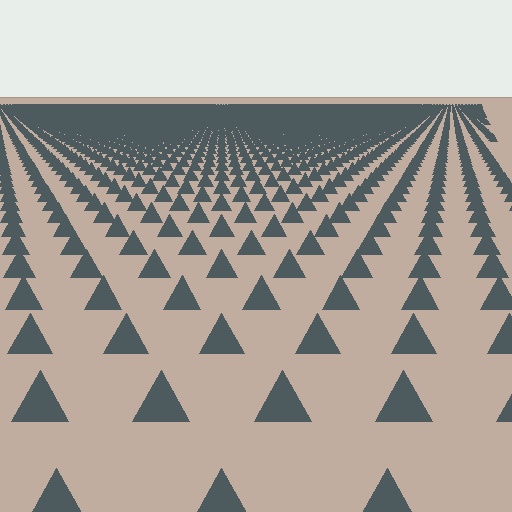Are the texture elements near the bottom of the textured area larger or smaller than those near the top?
Larger. Near the bottom, elements are closer to the viewer and appear at a bigger on-screen size.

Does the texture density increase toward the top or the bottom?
Density increases toward the top.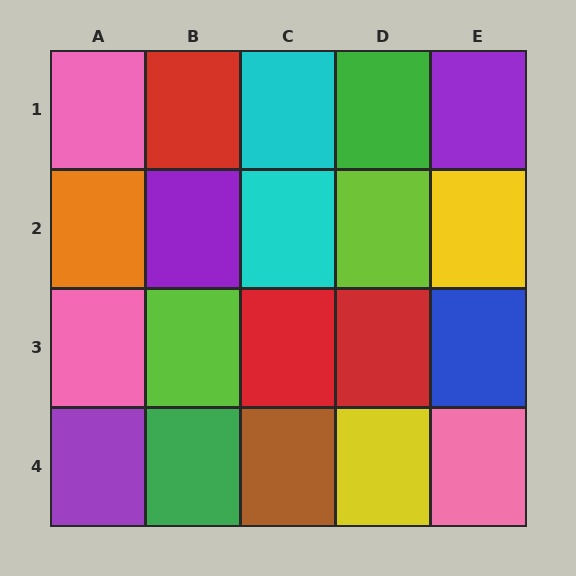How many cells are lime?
2 cells are lime.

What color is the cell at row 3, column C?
Red.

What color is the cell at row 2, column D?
Lime.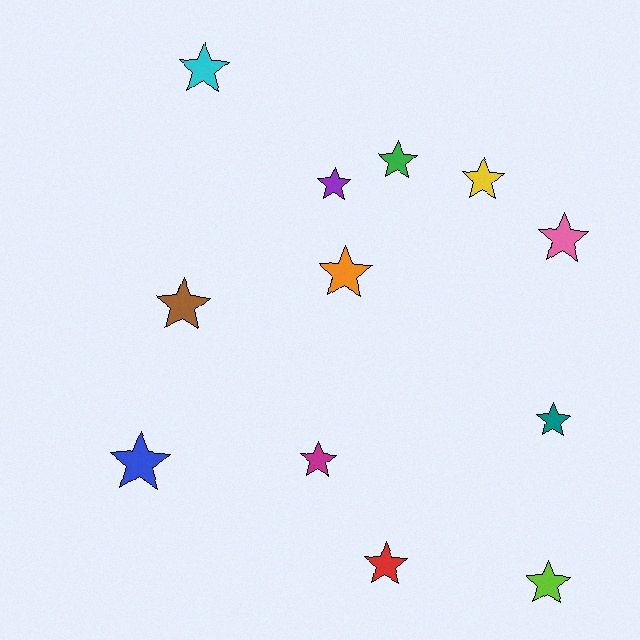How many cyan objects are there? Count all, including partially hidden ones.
There is 1 cyan object.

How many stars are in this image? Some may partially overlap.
There are 12 stars.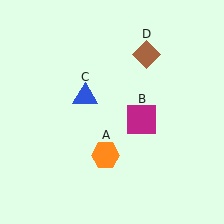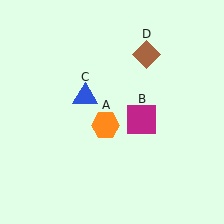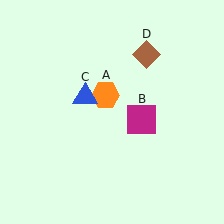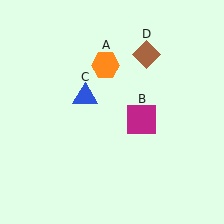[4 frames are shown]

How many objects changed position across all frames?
1 object changed position: orange hexagon (object A).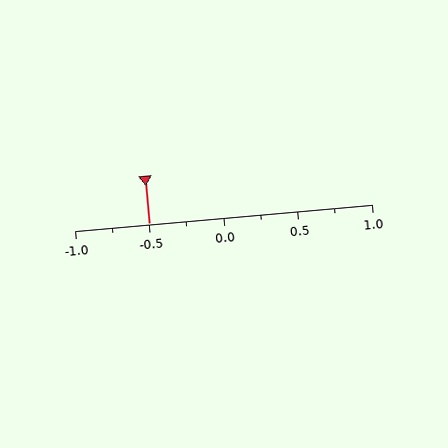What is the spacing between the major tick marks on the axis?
The major ticks are spaced 0.5 apart.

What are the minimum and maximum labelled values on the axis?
The axis runs from -1.0 to 1.0.